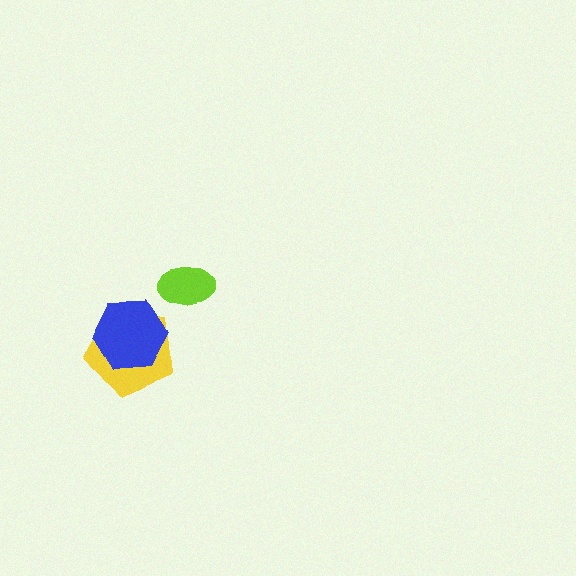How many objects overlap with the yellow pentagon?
1 object overlaps with the yellow pentagon.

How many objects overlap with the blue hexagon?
1 object overlaps with the blue hexagon.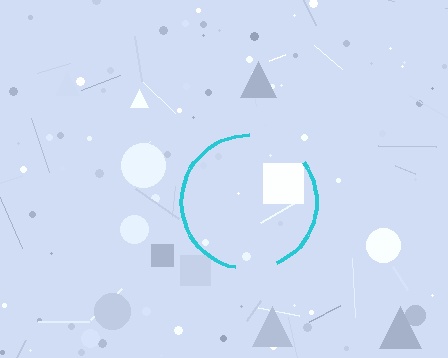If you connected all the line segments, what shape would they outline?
They would outline a circle.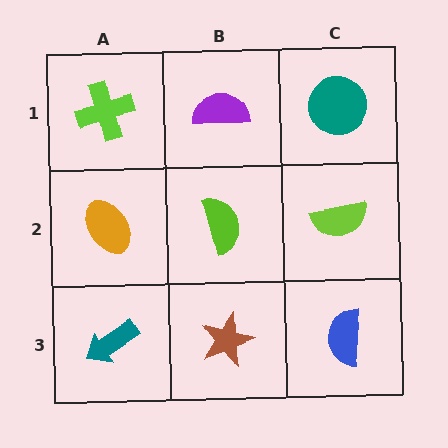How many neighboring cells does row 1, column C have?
2.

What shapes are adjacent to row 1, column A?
An orange ellipse (row 2, column A), a purple semicircle (row 1, column B).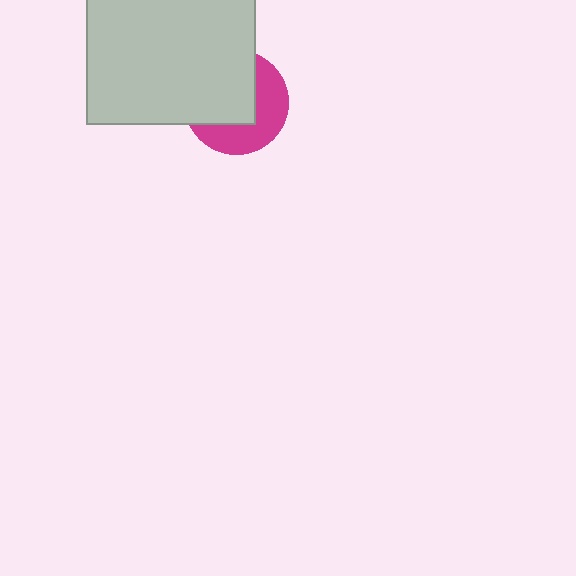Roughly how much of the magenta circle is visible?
About half of it is visible (roughly 45%).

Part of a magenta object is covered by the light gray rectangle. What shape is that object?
It is a circle.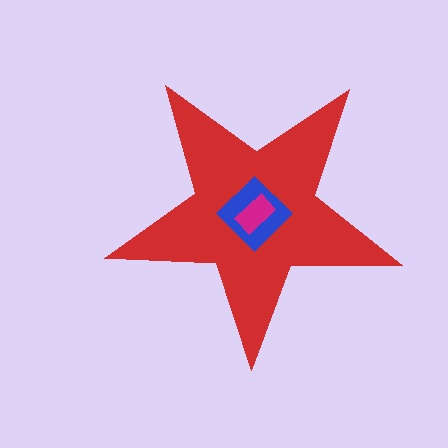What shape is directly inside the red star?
The blue diamond.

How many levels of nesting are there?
3.